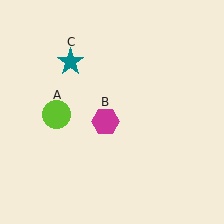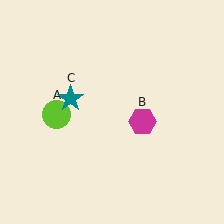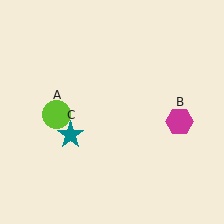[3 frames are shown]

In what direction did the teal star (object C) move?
The teal star (object C) moved down.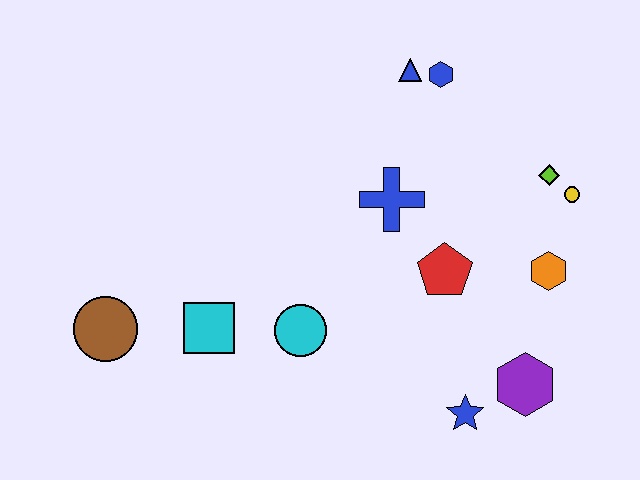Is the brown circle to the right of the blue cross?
No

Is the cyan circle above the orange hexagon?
No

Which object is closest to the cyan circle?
The cyan square is closest to the cyan circle.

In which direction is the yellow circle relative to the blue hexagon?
The yellow circle is to the right of the blue hexagon.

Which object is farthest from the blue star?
The brown circle is farthest from the blue star.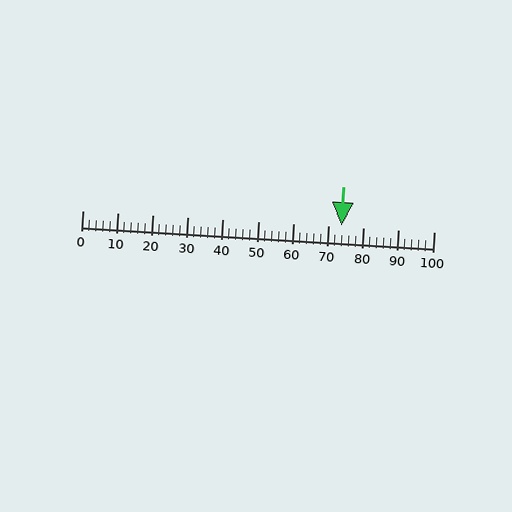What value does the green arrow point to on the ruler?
The green arrow points to approximately 74.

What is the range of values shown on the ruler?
The ruler shows values from 0 to 100.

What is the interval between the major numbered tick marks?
The major tick marks are spaced 10 units apart.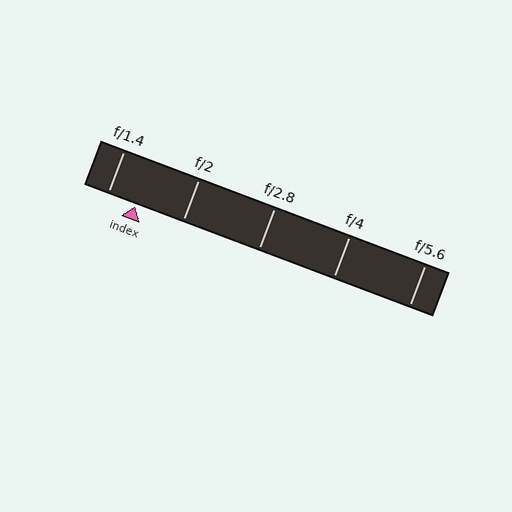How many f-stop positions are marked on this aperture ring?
There are 5 f-stop positions marked.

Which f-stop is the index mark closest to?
The index mark is closest to f/1.4.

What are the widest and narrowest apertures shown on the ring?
The widest aperture shown is f/1.4 and the narrowest is f/5.6.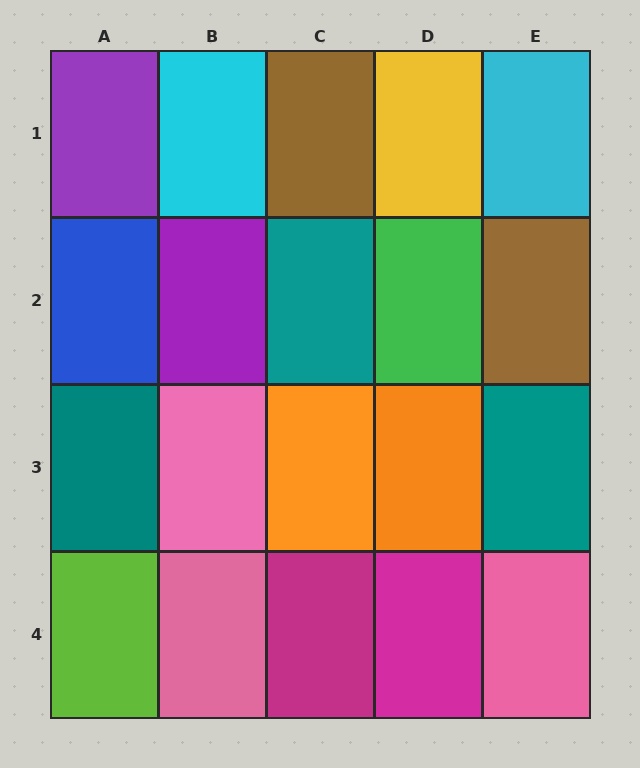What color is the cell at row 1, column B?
Cyan.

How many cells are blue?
1 cell is blue.